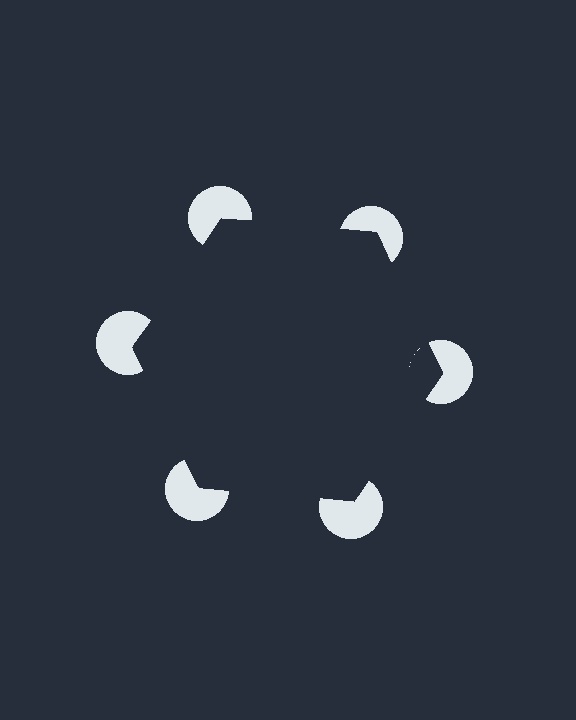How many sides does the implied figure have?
6 sides.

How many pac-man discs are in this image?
There are 6 — one at each vertex of the illusory hexagon.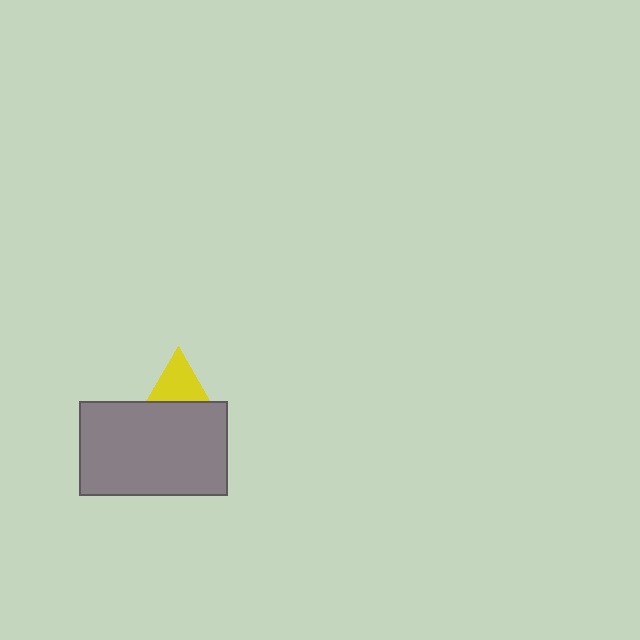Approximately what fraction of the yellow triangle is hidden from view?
Roughly 48% of the yellow triangle is hidden behind the gray rectangle.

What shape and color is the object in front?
The object in front is a gray rectangle.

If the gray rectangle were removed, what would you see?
You would see the complete yellow triangle.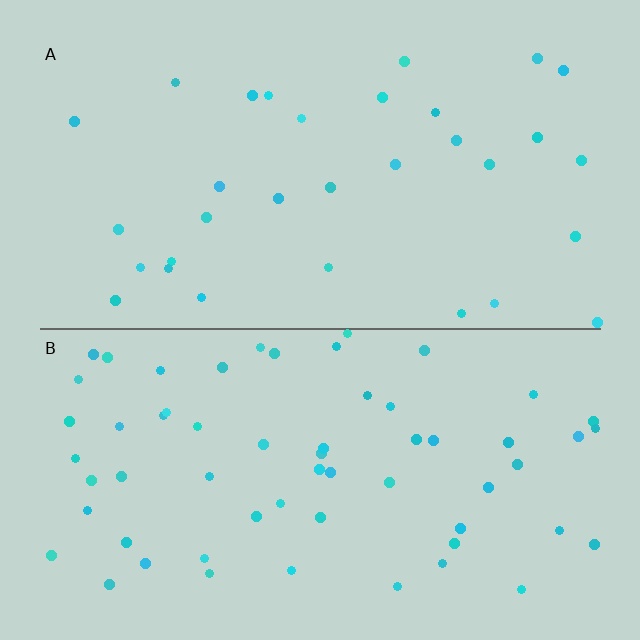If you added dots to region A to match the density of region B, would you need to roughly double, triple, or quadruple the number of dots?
Approximately double.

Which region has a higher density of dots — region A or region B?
B (the bottom).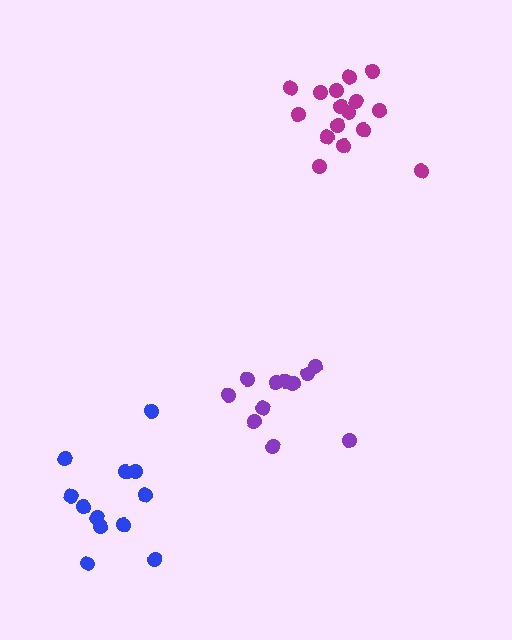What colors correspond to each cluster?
The clusters are colored: purple, blue, magenta.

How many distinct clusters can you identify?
There are 3 distinct clusters.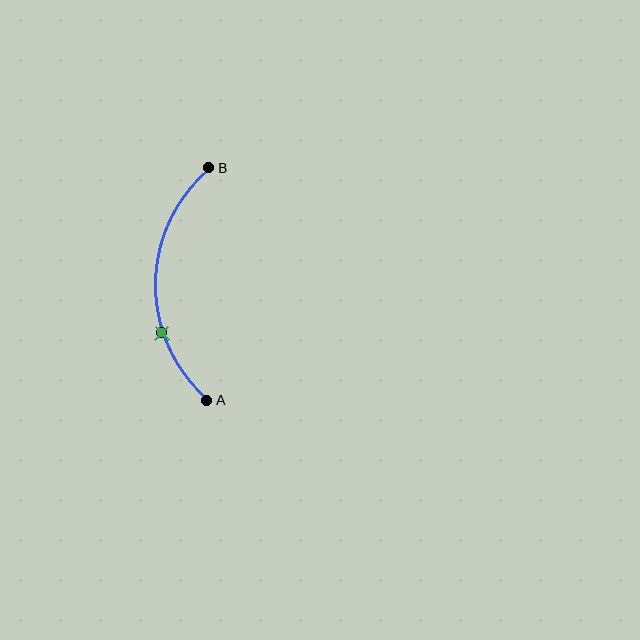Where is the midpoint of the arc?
The arc midpoint is the point on the curve farthest from the straight line joining A and B. It sits to the left of that line.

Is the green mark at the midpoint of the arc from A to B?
No. The green mark lies on the arc but is closer to endpoint A. The arc midpoint would be at the point on the curve equidistant along the arc from both A and B.